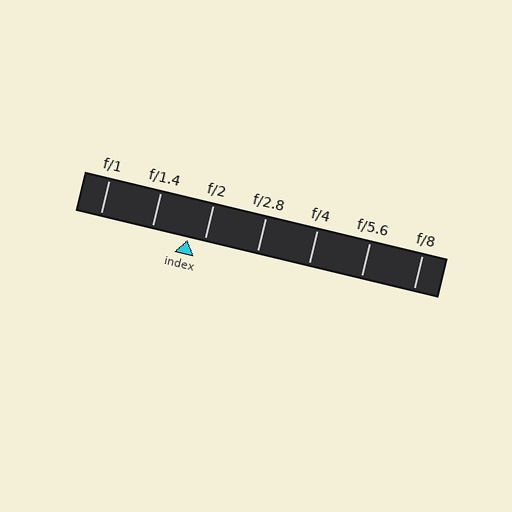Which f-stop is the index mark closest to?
The index mark is closest to f/2.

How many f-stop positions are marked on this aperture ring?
There are 7 f-stop positions marked.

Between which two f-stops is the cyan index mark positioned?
The index mark is between f/1.4 and f/2.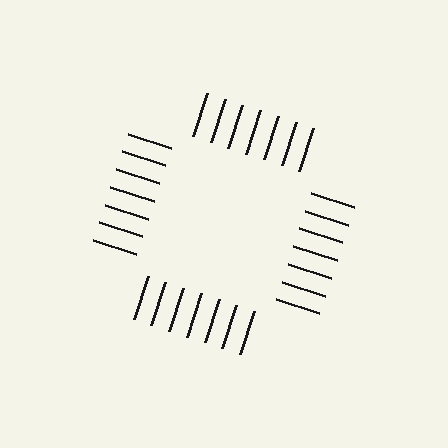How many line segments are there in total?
28 — 7 along each of the 4 edges.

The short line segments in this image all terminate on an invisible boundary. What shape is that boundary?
An illusory square — the line segments terminate on its edges but no continuous stroke is drawn.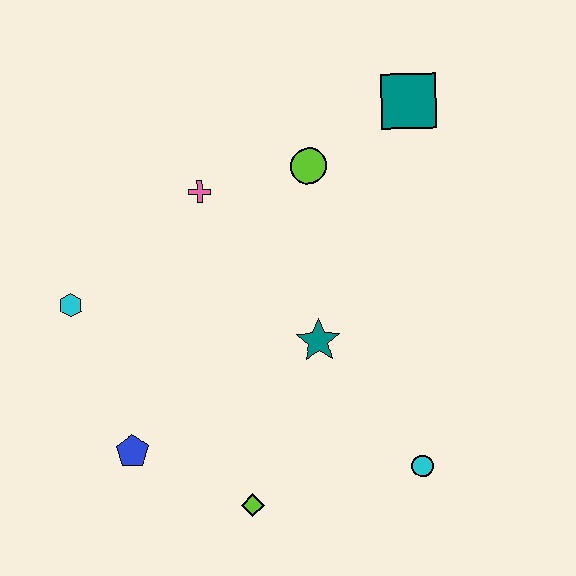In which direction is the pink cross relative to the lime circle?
The pink cross is to the left of the lime circle.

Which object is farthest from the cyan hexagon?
The teal square is farthest from the cyan hexagon.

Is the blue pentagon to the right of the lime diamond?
No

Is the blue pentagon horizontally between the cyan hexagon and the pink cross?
Yes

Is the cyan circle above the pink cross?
No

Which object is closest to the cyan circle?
The teal star is closest to the cyan circle.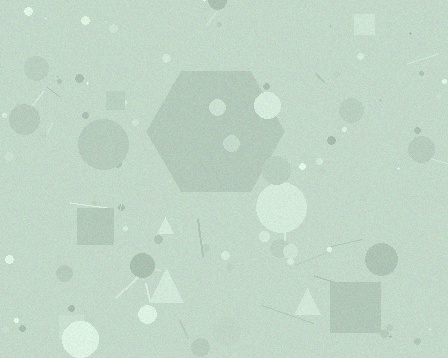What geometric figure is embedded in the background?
A hexagon is embedded in the background.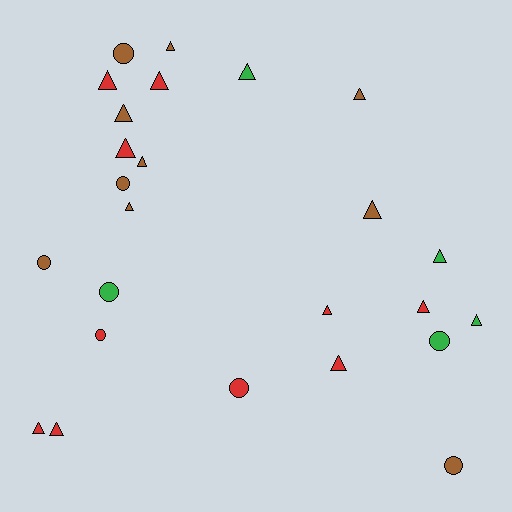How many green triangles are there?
There are 3 green triangles.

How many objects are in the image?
There are 25 objects.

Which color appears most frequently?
Brown, with 10 objects.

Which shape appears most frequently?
Triangle, with 17 objects.